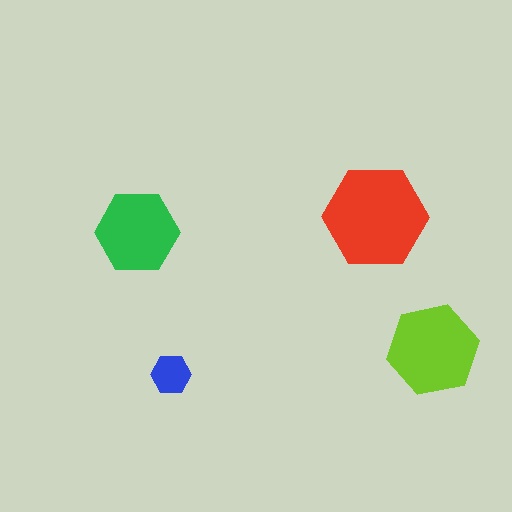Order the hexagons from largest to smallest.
the red one, the lime one, the green one, the blue one.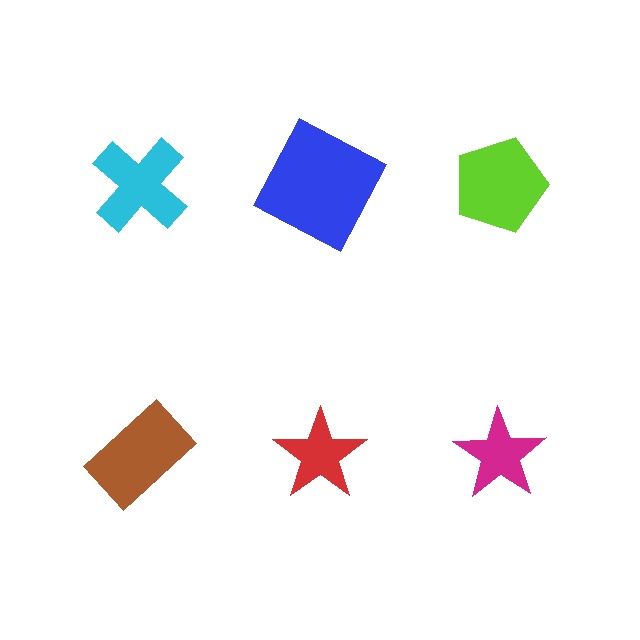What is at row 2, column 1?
A brown rectangle.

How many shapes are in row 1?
3 shapes.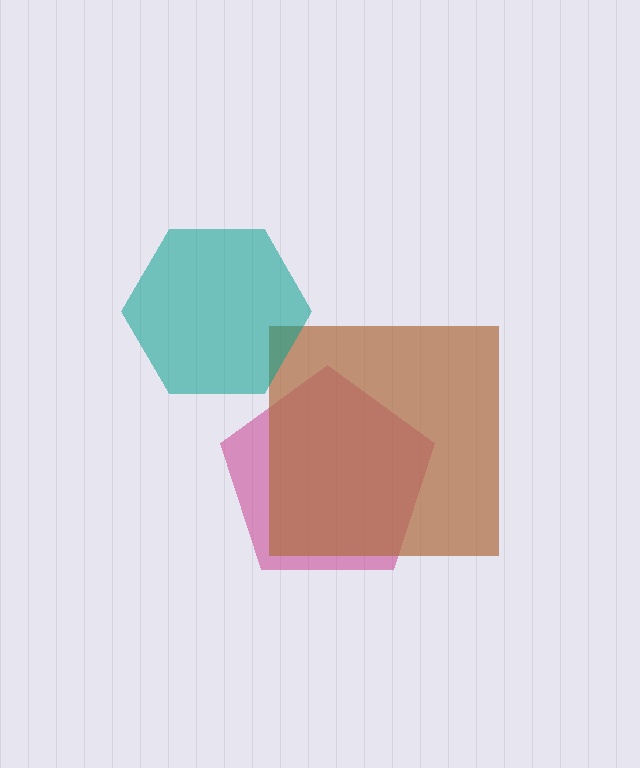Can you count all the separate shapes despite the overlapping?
Yes, there are 3 separate shapes.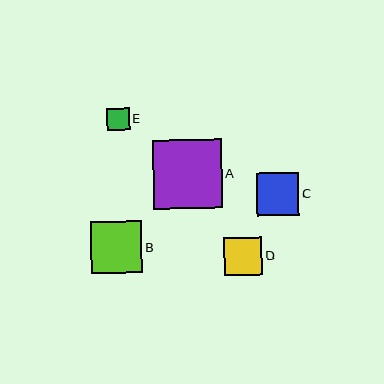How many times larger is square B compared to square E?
Square B is approximately 2.3 times the size of square E.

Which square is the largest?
Square A is the largest with a size of approximately 69 pixels.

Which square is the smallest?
Square E is the smallest with a size of approximately 22 pixels.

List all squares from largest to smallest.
From largest to smallest: A, B, C, D, E.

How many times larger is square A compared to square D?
Square A is approximately 1.8 times the size of square D.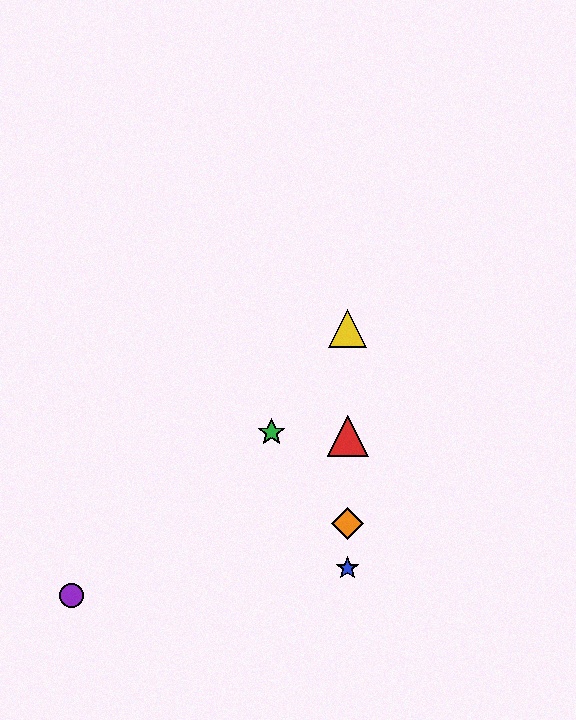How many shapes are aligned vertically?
4 shapes (the red triangle, the blue star, the yellow triangle, the orange diamond) are aligned vertically.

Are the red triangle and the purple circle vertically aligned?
No, the red triangle is at x≈348 and the purple circle is at x≈71.